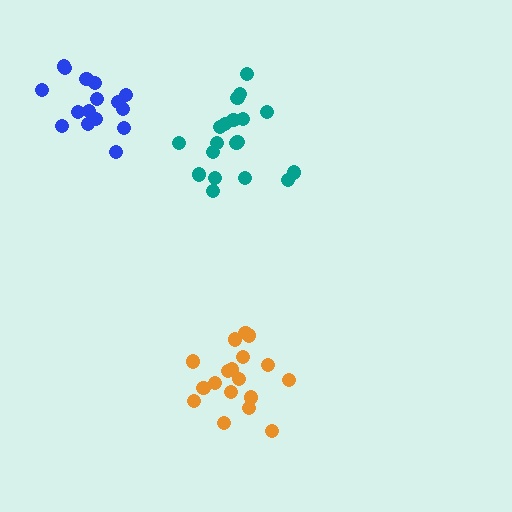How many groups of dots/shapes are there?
There are 3 groups.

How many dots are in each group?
Group 1: 19 dots, Group 2: 16 dots, Group 3: 19 dots (54 total).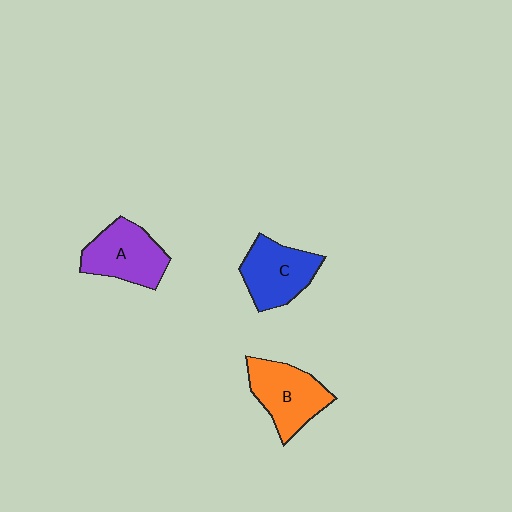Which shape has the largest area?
Shape B (orange).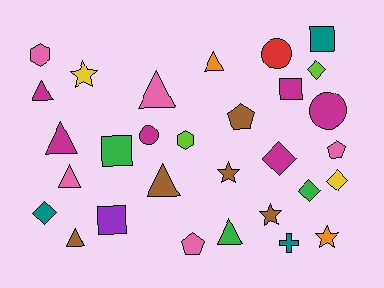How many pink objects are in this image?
There are 5 pink objects.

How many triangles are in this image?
There are 8 triangles.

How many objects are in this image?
There are 30 objects.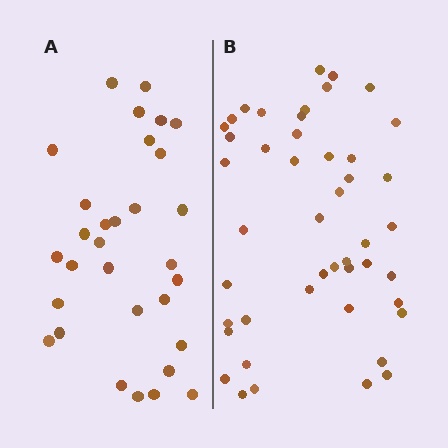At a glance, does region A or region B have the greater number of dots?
Region B (the right region) has more dots.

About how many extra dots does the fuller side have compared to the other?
Region B has approximately 15 more dots than region A.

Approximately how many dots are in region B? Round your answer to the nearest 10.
About 50 dots. (The exact count is 46, which rounds to 50.)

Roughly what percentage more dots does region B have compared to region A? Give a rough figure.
About 50% more.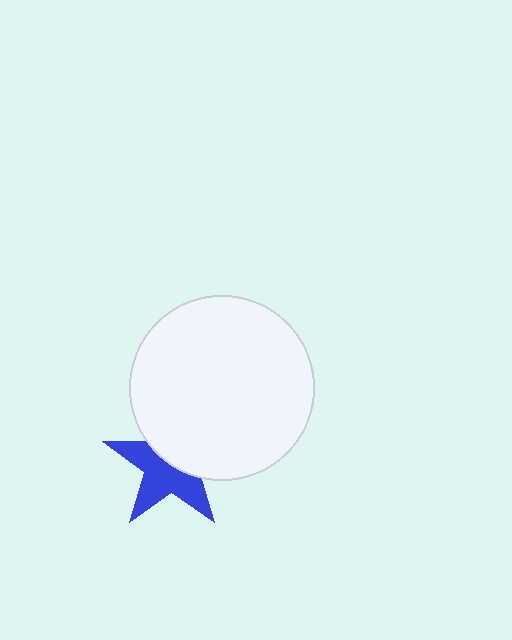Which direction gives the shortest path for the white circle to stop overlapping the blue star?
Moving up gives the shortest separation.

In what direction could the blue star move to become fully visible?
The blue star could move down. That would shift it out from behind the white circle entirely.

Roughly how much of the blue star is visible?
About half of it is visible (roughly 55%).